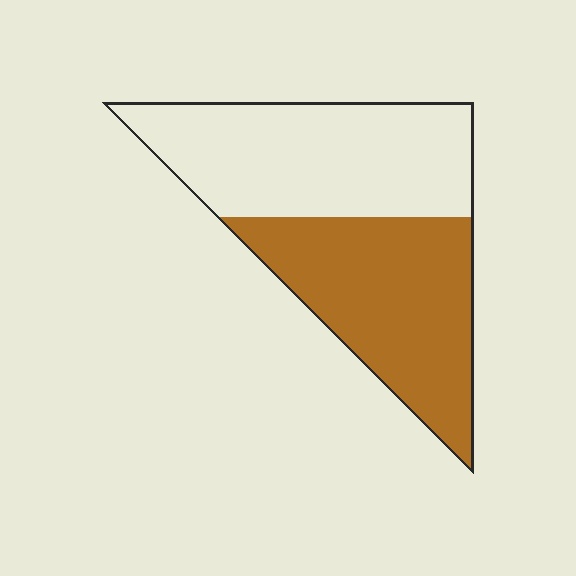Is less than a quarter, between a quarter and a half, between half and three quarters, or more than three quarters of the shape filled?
Between a quarter and a half.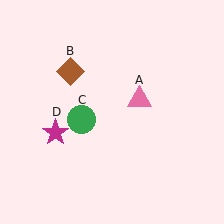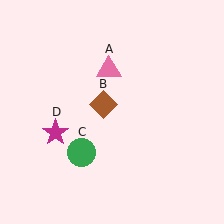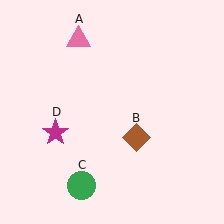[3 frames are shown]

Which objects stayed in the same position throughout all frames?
Magenta star (object D) remained stationary.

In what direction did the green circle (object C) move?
The green circle (object C) moved down.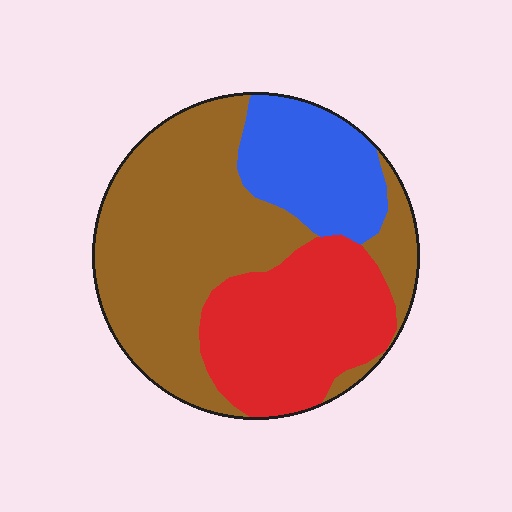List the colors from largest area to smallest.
From largest to smallest: brown, red, blue.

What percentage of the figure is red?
Red covers 30% of the figure.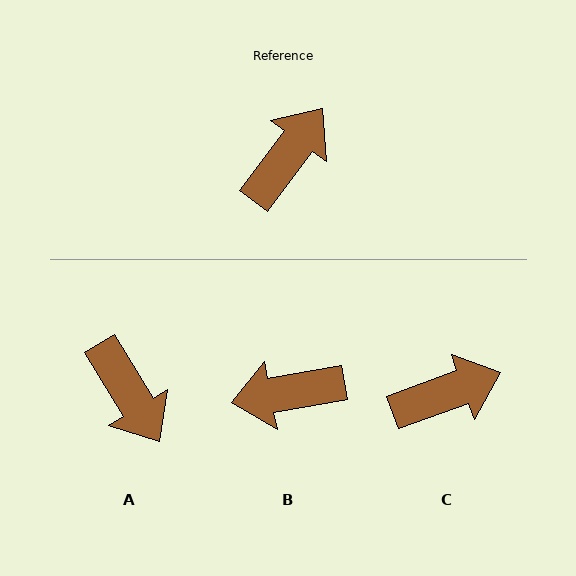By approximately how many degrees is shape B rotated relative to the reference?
Approximately 137 degrees counter-clockwise.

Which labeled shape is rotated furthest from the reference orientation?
B, about 137 degrees away.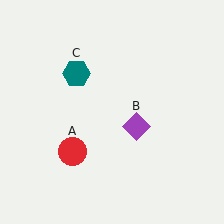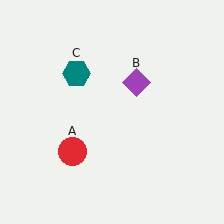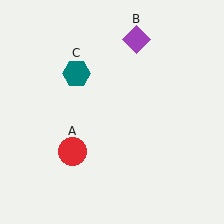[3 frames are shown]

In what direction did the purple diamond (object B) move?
The purple diamond (object B) moved up.